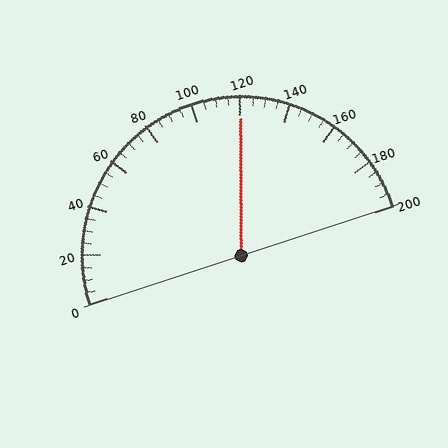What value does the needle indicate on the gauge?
The needle indicates approximately 120.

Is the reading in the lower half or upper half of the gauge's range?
The reading is in the upper half of the range (0 to 200).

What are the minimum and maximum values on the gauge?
The gauge ranges from 0 to 200.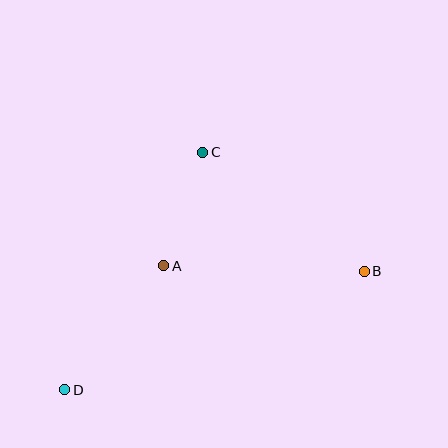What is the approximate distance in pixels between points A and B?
The distance between A and B is approximately 201 pixels.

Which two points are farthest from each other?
Points B and D are farthest from each other.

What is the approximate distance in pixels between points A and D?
The distance between A and D is approximately 159 pixels.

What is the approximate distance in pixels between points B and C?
The distance between B and C is approximately 200 pixels.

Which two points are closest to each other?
Points A and C are closest to each other.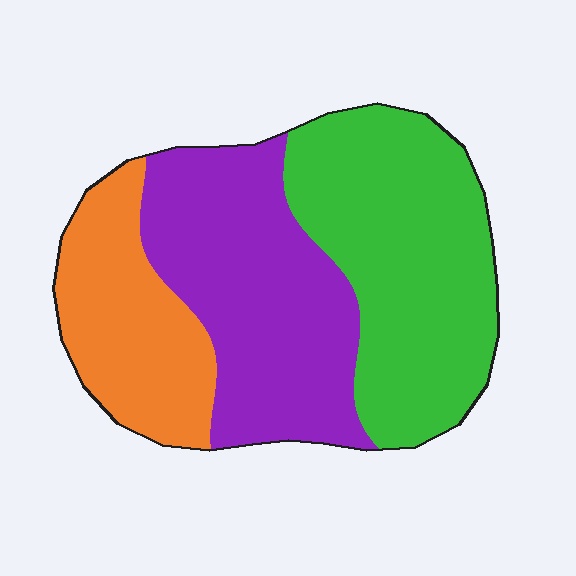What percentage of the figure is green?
Green covers around 40% of the figure.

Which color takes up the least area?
Orange, at roughly 25%.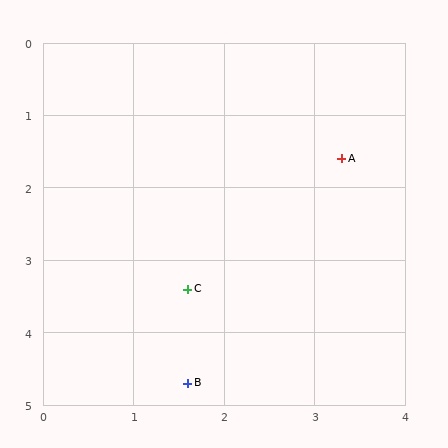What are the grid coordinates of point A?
Point A is at approximately (3.3, 1.6).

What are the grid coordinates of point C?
Point C is at approximately (1.6, 3.4).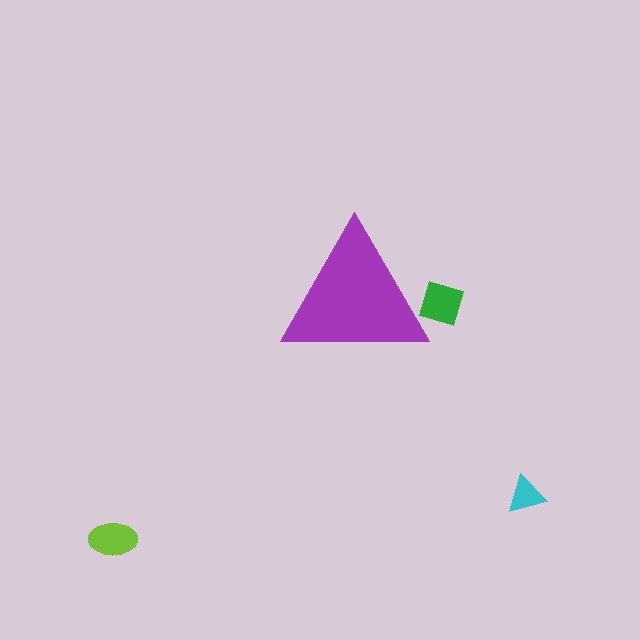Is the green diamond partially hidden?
Yes, the green diamond is partially hidden behind the purple triangle.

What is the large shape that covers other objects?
A purple triangle.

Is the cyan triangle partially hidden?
No, the cyan triangle is fully visible.